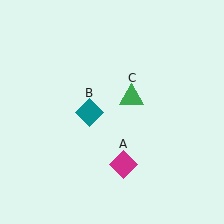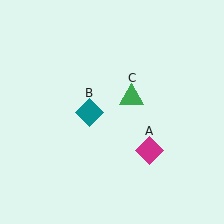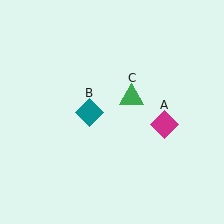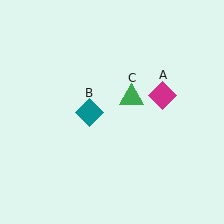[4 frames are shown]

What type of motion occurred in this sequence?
The magenta diamond (object A) rotated counterclockwise around the center of the scene.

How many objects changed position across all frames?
1 object changed position: magenta diamond (object A).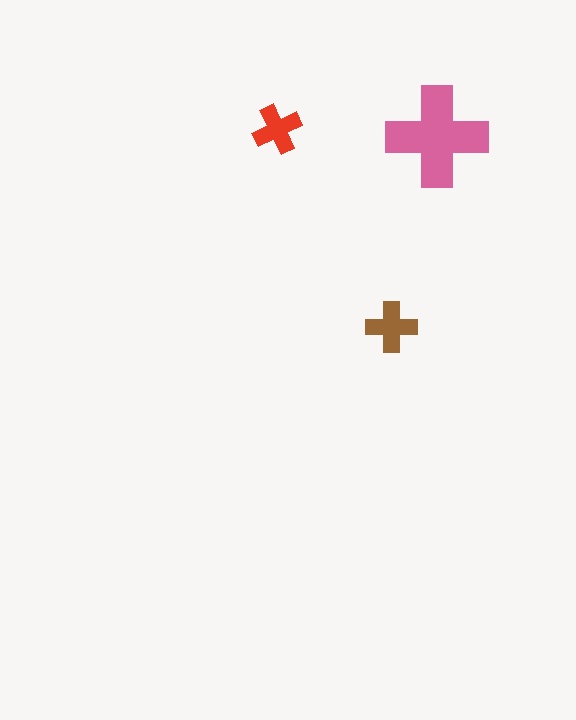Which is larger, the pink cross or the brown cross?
The pink one.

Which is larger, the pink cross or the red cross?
The pink one.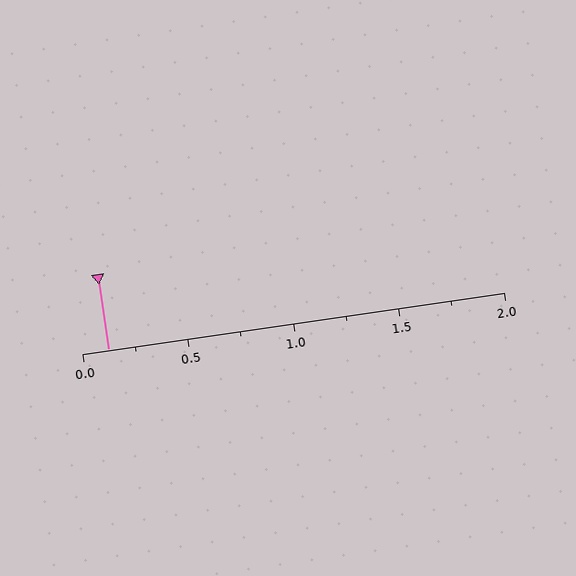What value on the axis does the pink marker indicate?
The marker indicates approximately 0.12.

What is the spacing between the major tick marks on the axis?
The major ticks are spaced 0.5 apart.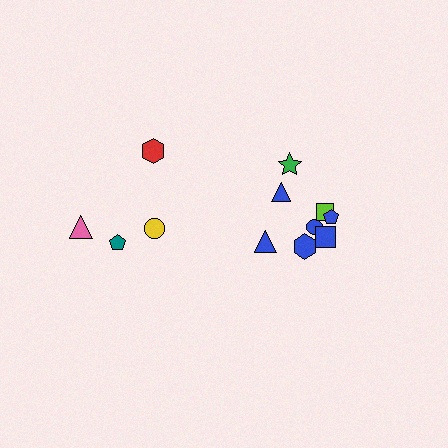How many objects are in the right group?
There are 8 objects.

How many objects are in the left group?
There are 4 objects.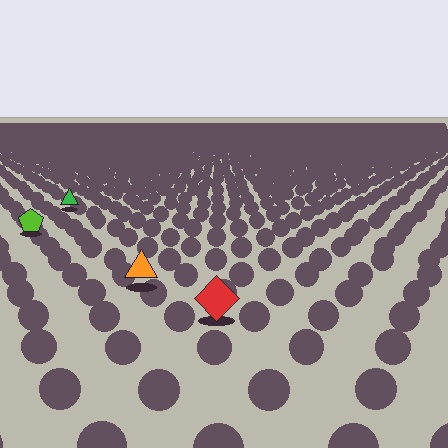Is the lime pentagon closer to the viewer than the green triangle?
Yes. The lime pentagon is closer — you can tell from the texture gradient: the ground texture is coarser near it.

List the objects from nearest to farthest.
From nearest to farthest: the red diamond, the orange triangle, the lime pentagon, the green triangle.